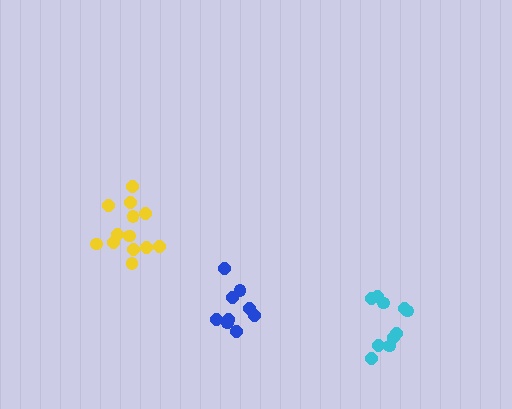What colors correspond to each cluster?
The clusters are colored: blue, cyan, yellow.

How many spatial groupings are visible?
There are 3 spatial groupings.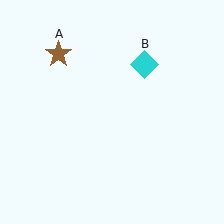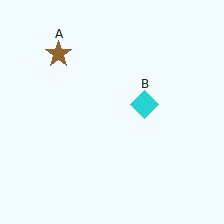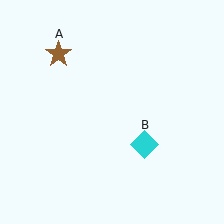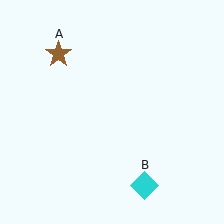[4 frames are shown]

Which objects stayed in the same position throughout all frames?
Brown star (object A) remained stationary.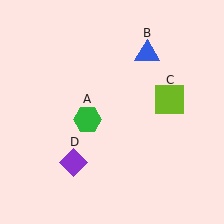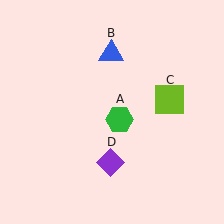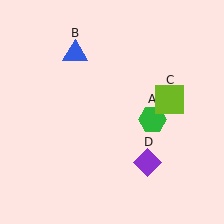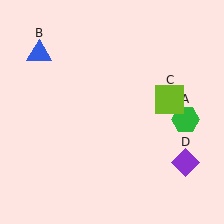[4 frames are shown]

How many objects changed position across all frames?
3 objects changed position: green hexagon (object A), blue triangle (object B), purple diamond (object D).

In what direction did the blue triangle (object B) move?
The blue triangle (object B) moved left.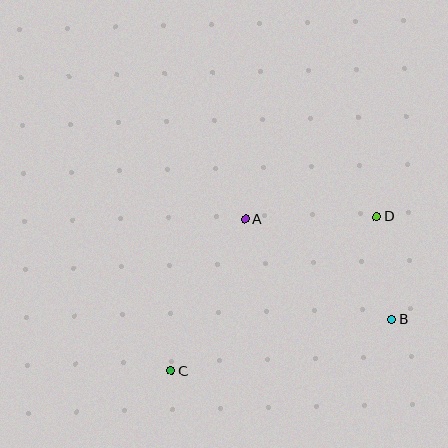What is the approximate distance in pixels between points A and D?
The distance between A and D is approximately 132 pixels.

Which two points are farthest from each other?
Points C and D are farthest from each other.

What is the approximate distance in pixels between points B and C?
The distance between B and C is approximately 227 pixels.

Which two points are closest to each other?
Points B and D are closest to each other.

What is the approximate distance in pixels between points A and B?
The distance between A and B is approximately 178 pixels.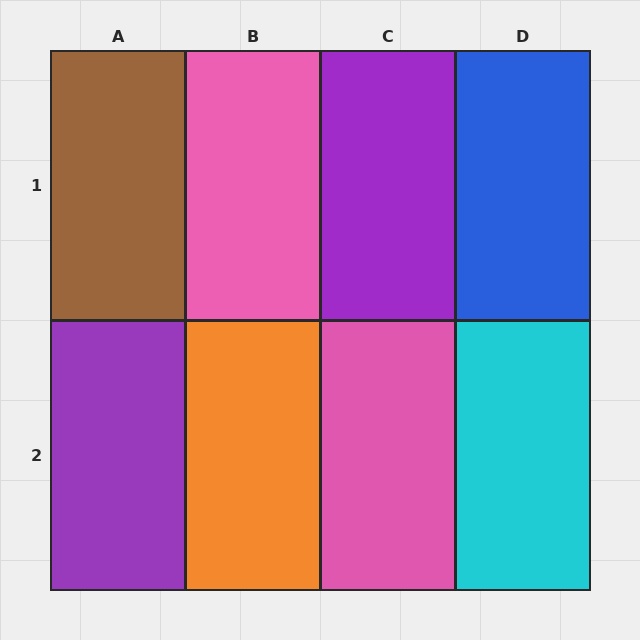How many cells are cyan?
1 cell is cyan.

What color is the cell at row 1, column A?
Brown.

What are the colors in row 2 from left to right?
Purple, orange, pink, cyan.